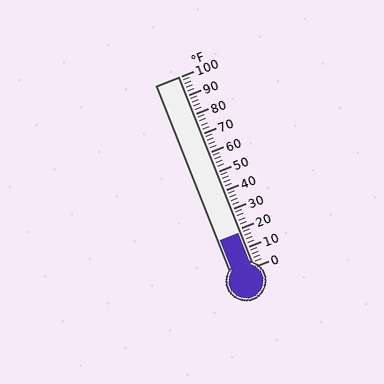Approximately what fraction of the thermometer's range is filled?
The thermometer is filled to approximately 20% of its range.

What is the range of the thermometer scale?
The thermometer scale ranges from 0°F to 100°F.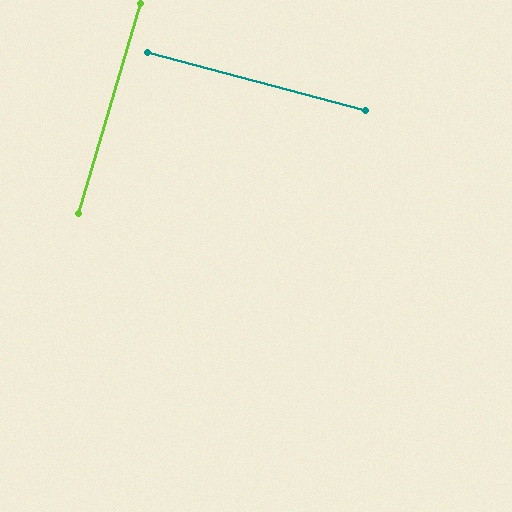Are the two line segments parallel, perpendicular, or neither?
Perpendicular — they meet at approximately 89°.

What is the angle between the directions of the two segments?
Approximately 89 degrees.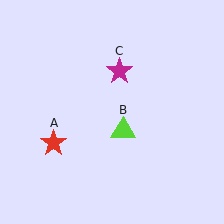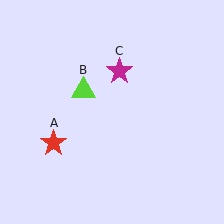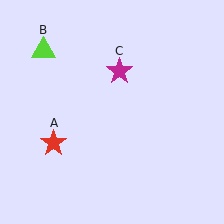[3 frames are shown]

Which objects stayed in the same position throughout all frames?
Red star (object A) and magenta star (object C) remained stationary.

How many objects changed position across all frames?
1 object changed position: lime triangle (object B).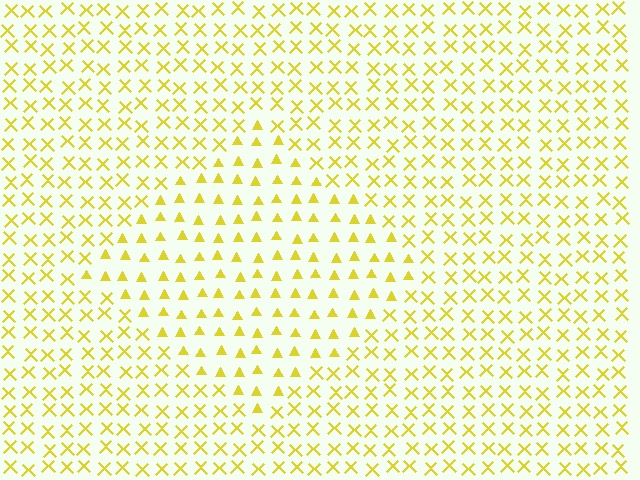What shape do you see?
I see a diamond.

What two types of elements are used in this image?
The image uses triangles inside the diamond region and X marks outside it.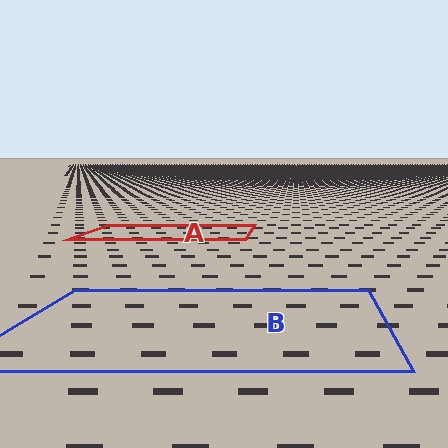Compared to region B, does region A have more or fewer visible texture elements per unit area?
Region A has more texture elements per unit area — they are packed more densely because it is farther away.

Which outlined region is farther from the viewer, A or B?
Region A is farther from the viewer — the texture elements inside it appear smaller and more densely packed.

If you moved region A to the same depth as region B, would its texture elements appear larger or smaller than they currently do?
They would appear larger. At a closer depth, the same texture elements are projected at a bigger on-screen size.